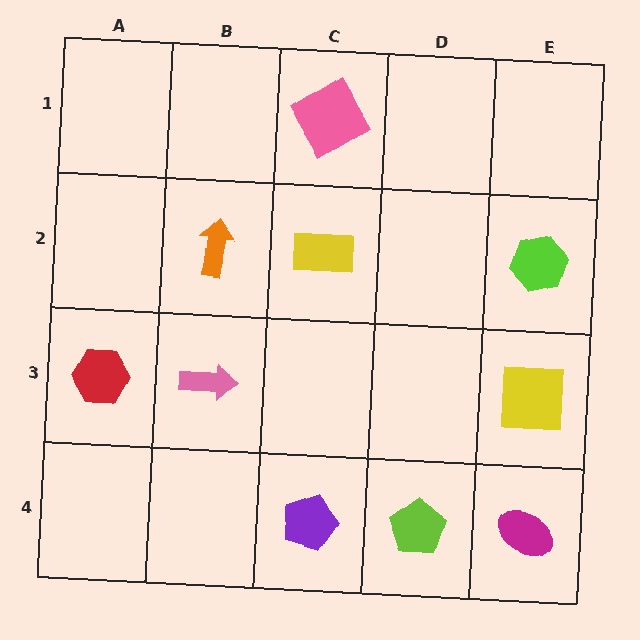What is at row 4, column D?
A lime pentagon.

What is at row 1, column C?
A pink diamond.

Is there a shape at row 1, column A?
No, that cell is empty.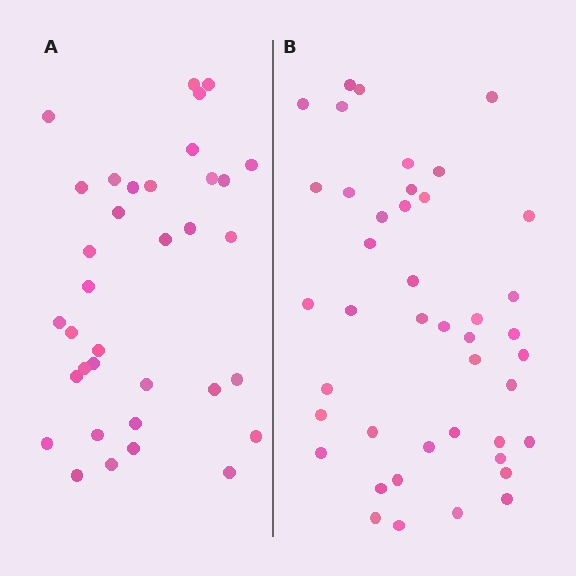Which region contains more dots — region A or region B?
Region B (the right region) has more dots.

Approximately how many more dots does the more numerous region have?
Region B has roughly 8 or so more dots than region A.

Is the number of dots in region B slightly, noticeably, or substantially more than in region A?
Region B has only slightly more — the two regions are fairly close. The ratio is roughly 1.2 to 1.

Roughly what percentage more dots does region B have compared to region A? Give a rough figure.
About 25% more.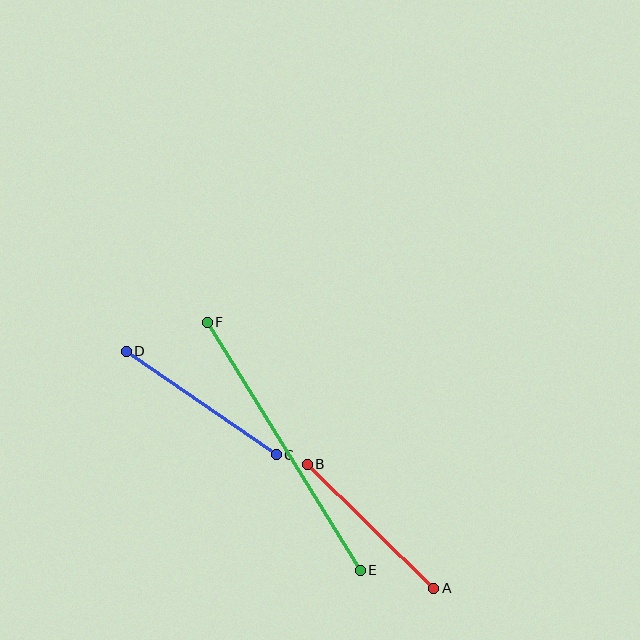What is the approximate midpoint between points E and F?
The midpoint is at approximately (284, 446) pixels.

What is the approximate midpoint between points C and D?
The midpoint is at approximately (201, 403) pixels.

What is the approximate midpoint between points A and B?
The midpoint is at approximately (371, 526) pixels.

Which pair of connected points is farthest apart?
Points E and F are farthest apart.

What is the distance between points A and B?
The distance is approximately 177 pixels.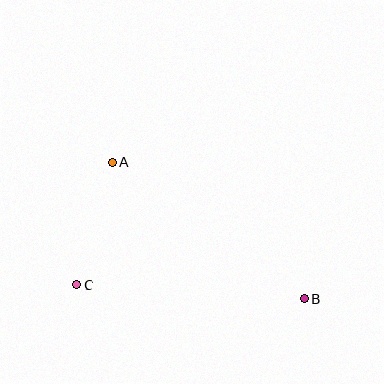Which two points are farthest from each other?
Points A and B are farthest from each other.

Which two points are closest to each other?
Points A and C are closest to each other.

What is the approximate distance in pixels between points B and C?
The distance between B and C is approximately 229 pixels.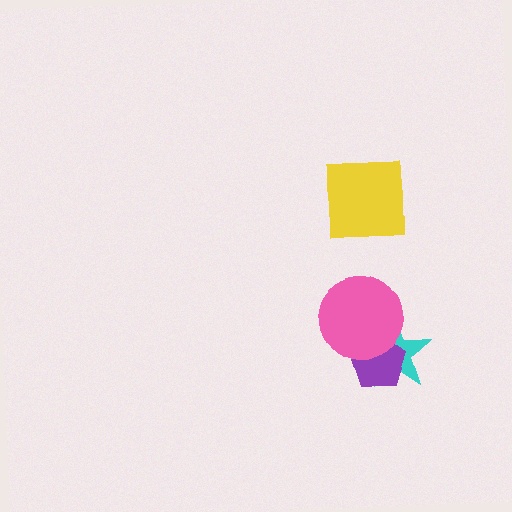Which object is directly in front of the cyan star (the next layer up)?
The purple pentagon is directly in front of the cyan star.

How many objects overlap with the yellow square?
0 objects overlap with the yellow square.